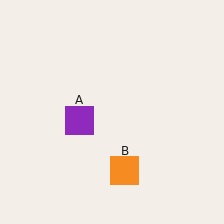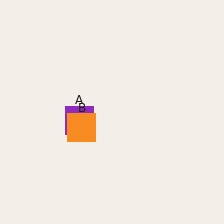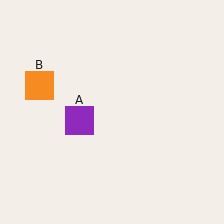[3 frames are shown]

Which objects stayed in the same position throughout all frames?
Purple square (object A) remained stationary.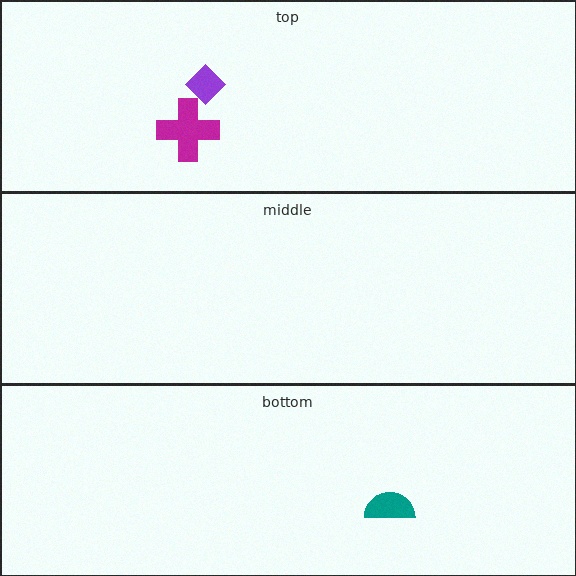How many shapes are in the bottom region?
1.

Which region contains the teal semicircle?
The bottom region.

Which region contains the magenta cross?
The top region.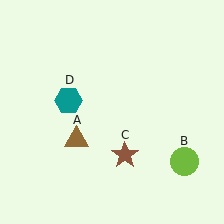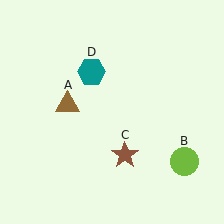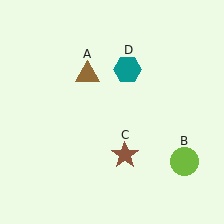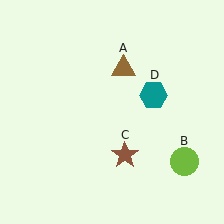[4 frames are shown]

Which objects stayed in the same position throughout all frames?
Lime circle (object B) and brown star (object C) remained stationary.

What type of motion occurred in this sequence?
The brown triangle (object A), teal hexagon (object D) rotated clockwise around the center of the scene.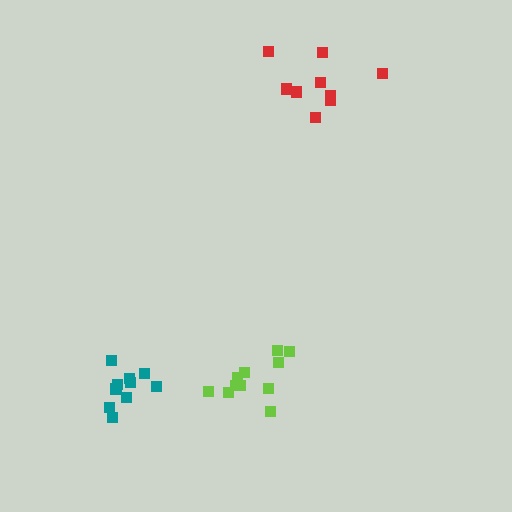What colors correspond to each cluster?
The clusters are colored: teal, red, lime.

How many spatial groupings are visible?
There are 3 spatial groupings.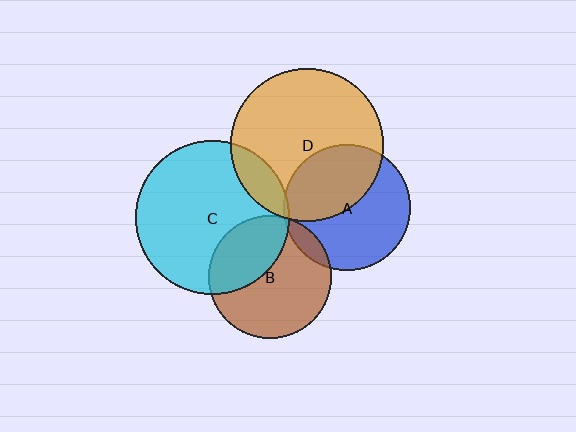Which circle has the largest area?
Circle C (cyan).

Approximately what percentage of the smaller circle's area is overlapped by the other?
Approximately 5%.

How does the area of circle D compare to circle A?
Approximately 1.5 times.